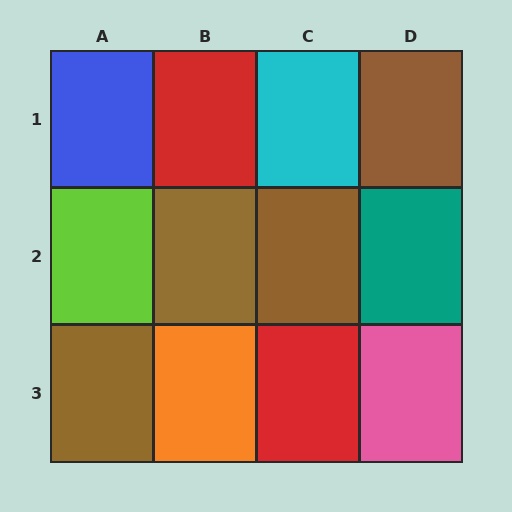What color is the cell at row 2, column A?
Lime.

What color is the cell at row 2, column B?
Brown.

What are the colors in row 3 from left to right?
Brown, orange, red, pink.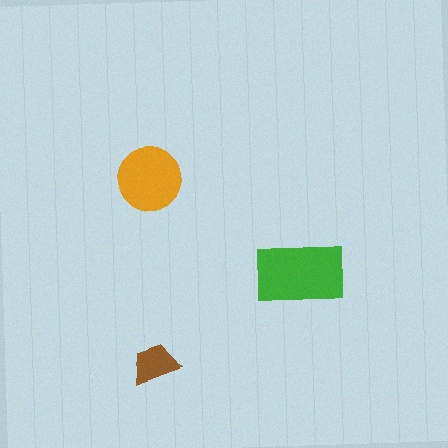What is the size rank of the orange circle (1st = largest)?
2nd.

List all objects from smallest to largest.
The brown trapezoid, the orange circle, the green rectangle.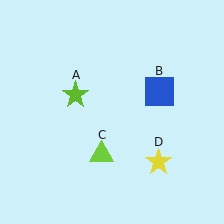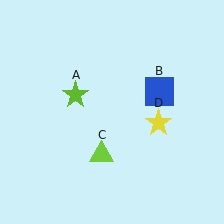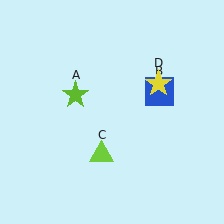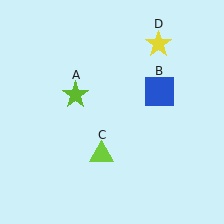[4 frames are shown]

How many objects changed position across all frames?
1 object changed position: yellow star (object D).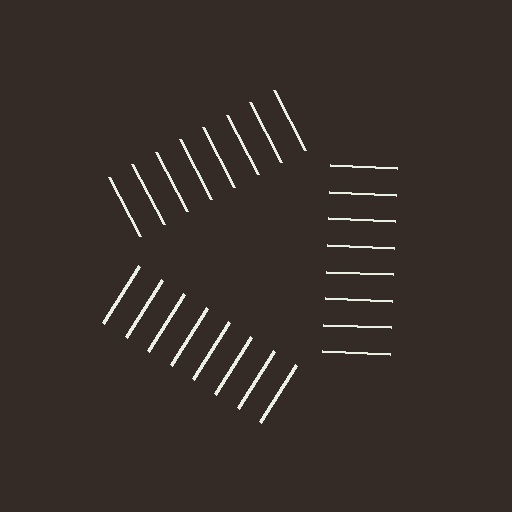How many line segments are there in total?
24 — 8 along each of the 3 edges.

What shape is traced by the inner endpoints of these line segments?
An illusory triangle — the line segments terminate on its edges but no continuous stroke is drawn.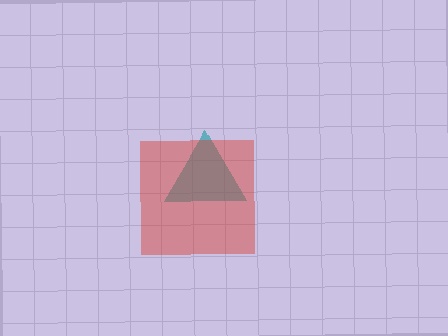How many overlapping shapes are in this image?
There are 2 overlapping shapes in the image.